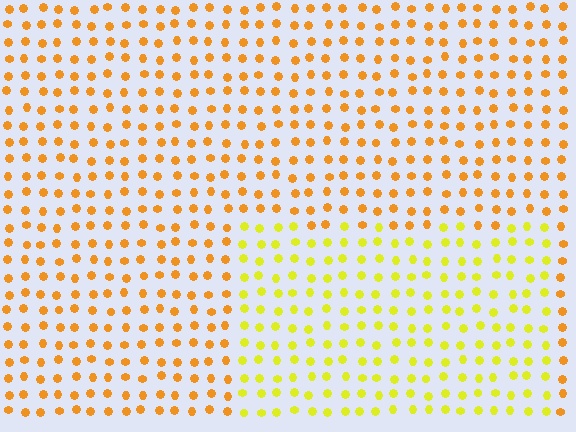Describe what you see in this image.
The image is filled with small orange elements in a uniform arrangement. A rectangle-shaped region is visible where the elements are tinted to a slightly different hue, forming a subtle color boundary.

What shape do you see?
I see a rectangle.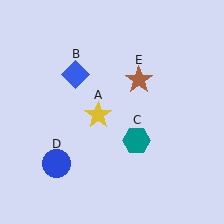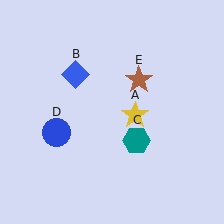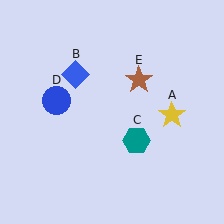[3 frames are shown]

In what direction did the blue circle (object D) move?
The blue circle (object D) moved up.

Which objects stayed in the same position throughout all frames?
Blue diamond (object B) and teal hexagon (object C) and brown star (object E) remained stationary.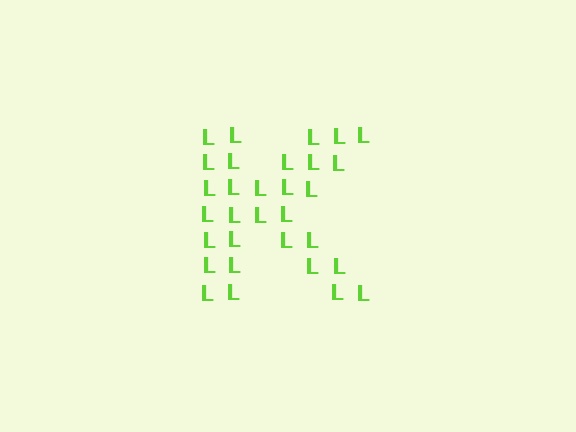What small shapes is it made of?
It is made of small letter L's.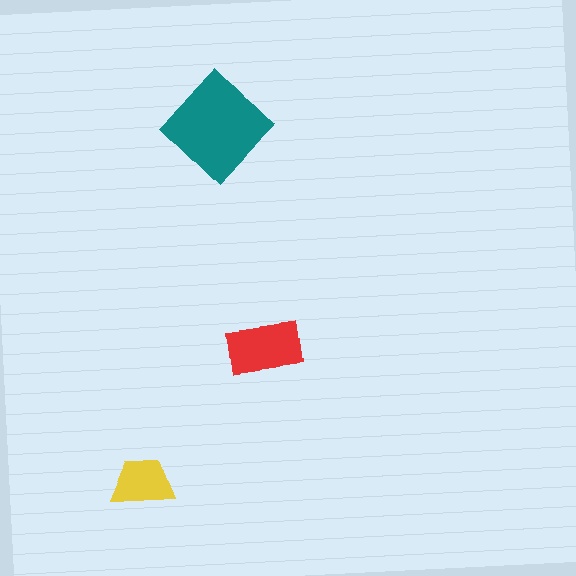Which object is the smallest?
The yellow trapezoid.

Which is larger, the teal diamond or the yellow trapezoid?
The teal diamond.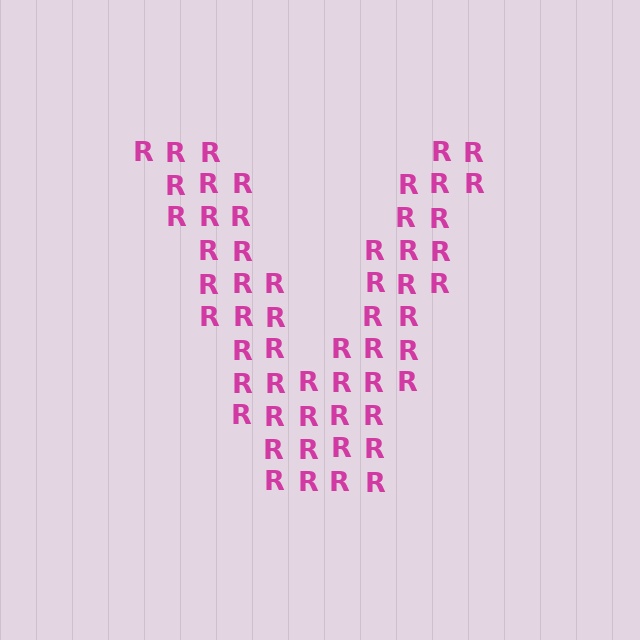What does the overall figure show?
The overall figure shows the letter V.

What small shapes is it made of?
It is made of small letter R's.